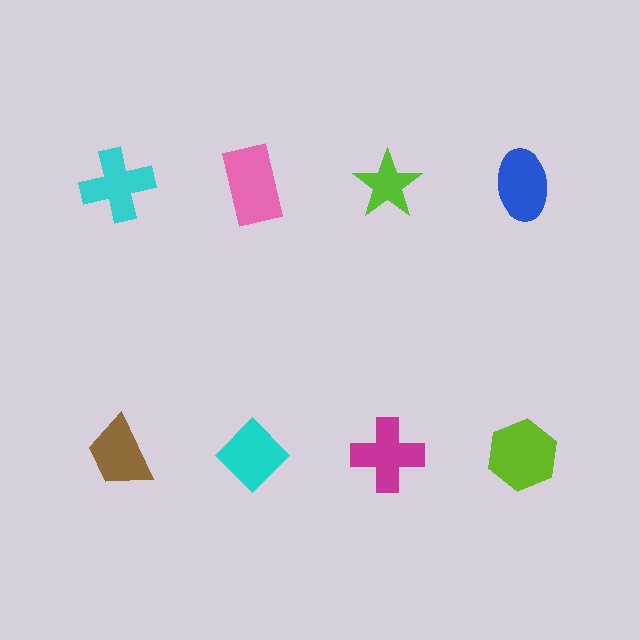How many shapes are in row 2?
4 shapes.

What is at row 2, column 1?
A brown trapezoid.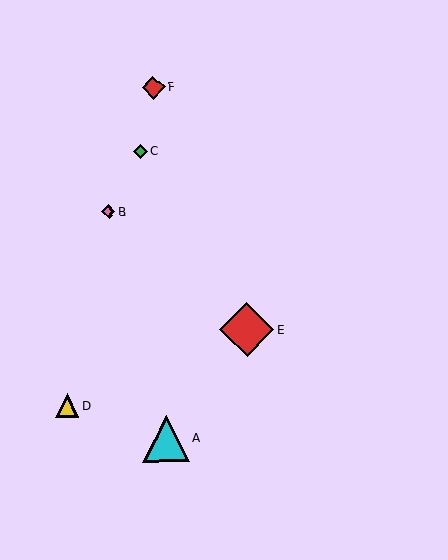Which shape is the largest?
The red diamond (labeled E) is the largest.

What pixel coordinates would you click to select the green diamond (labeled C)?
Click at (140, 151) to select the green diamond C.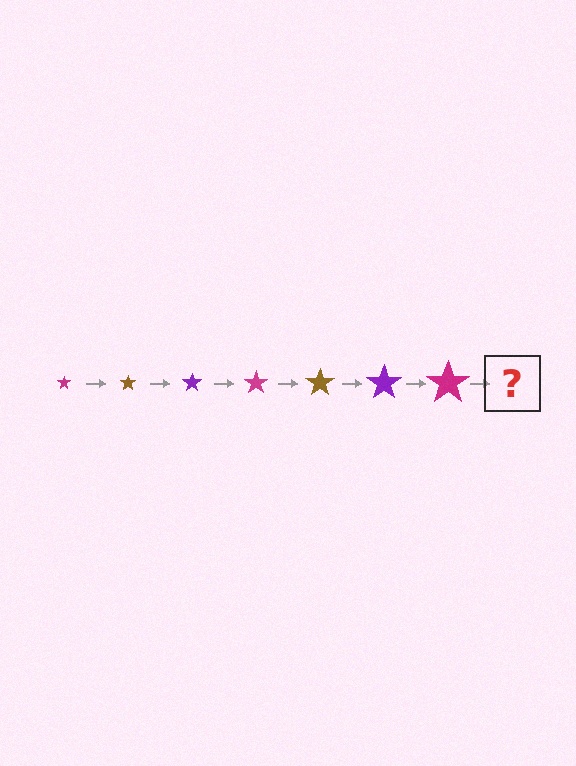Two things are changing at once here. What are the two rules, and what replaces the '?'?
The two rules are that the star grows larger each step and the color cycles through magenta, brown, and purple. The '?' should be a brown star, larger than the previous one.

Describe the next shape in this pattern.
It should be a brown star, larger than the previous one.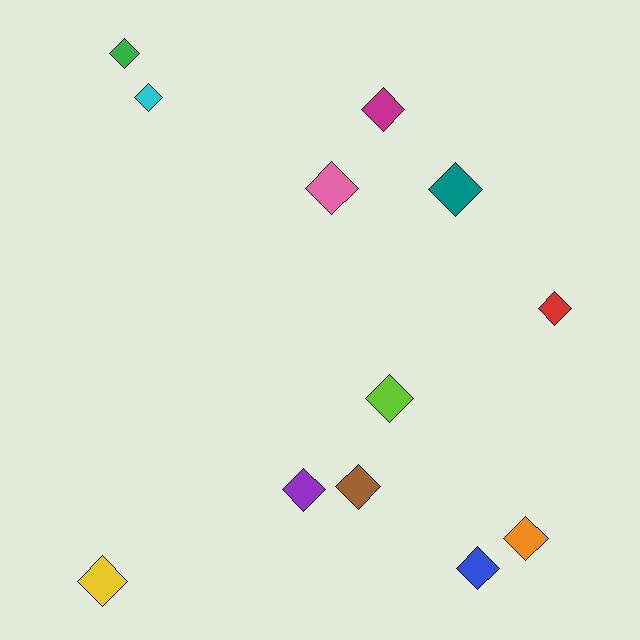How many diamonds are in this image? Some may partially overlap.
There are 12 diamonds.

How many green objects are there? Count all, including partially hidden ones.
There is 1 green object.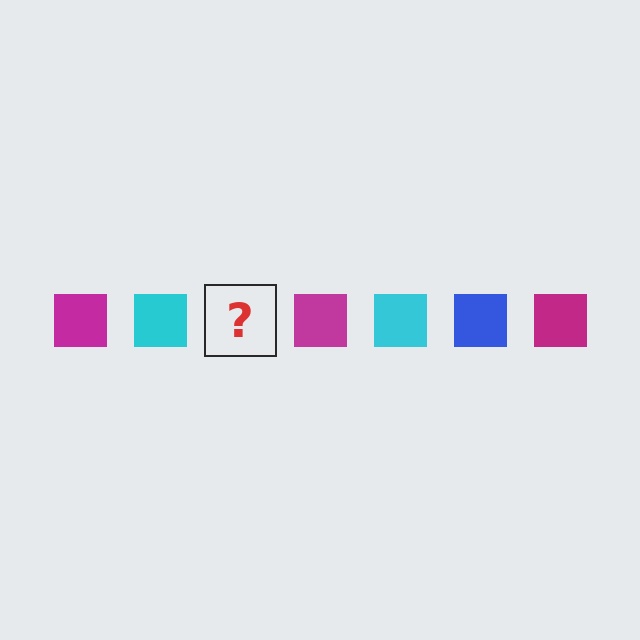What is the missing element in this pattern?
The missing element is a blue square.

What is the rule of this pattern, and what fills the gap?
The rule is that the pattern cycles through magenta, cyan, blue squares. The gap should be filled with a blue square.